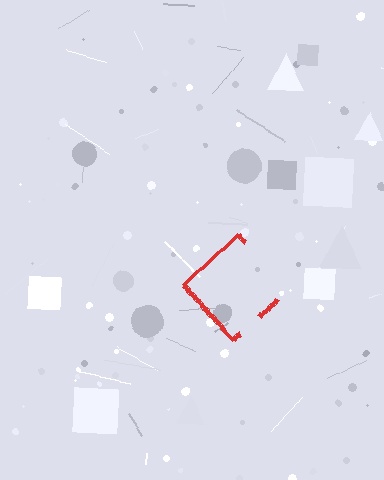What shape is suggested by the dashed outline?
The dashed outline suggests a diamond.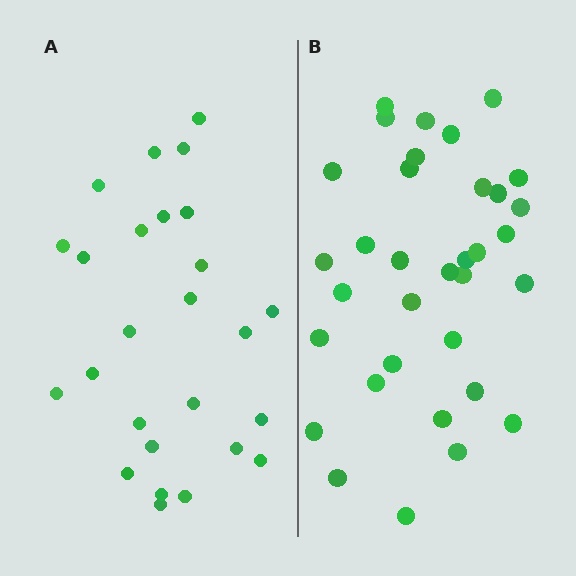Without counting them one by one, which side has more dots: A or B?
Region B (the right region) has more dots.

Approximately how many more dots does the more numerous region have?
Region B has roughly 8 or so more dots than region A.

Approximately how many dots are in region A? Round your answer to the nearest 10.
About 30 dots. (The exact count is 26, which rounds to 30.)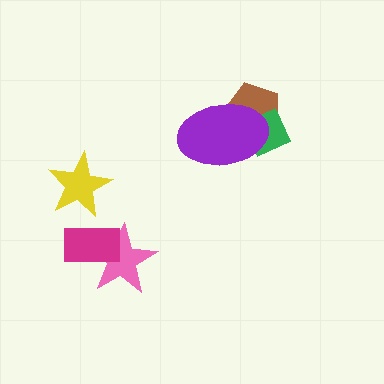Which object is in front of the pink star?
The magenta rectangle is in front of the pink star.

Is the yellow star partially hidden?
No, no other shape covers it.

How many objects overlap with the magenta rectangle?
1 object overlaps with the magenta rectangle.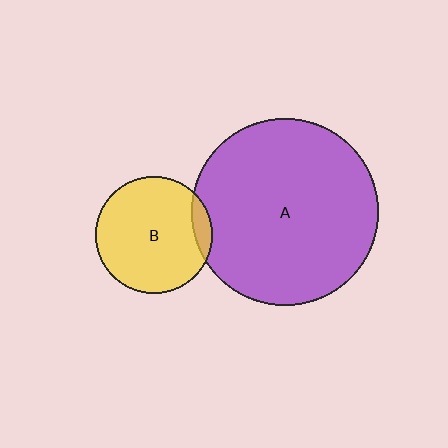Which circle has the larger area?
Circle A (purple).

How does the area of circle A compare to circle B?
Approximately 2.6 times.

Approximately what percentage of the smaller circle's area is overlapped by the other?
Approximately 10%.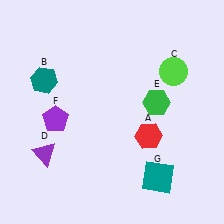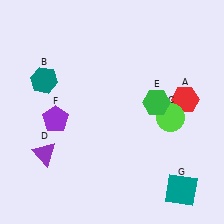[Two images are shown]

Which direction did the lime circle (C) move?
The lime circle (C) moved down.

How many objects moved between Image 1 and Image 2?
3 objects moved between the two images.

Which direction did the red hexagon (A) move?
The red hexagon (A) moved right.